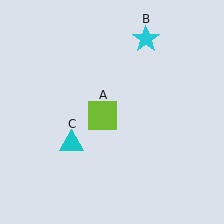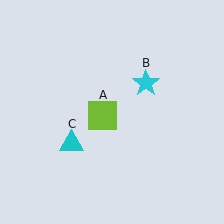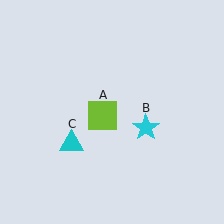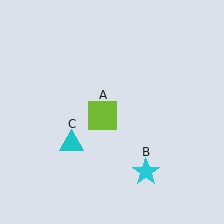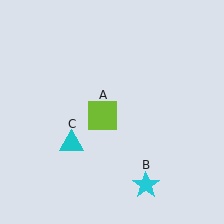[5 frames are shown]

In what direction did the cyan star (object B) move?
The cyan star (object B) moved down.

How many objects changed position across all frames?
1 object changed position: cyan star (object B).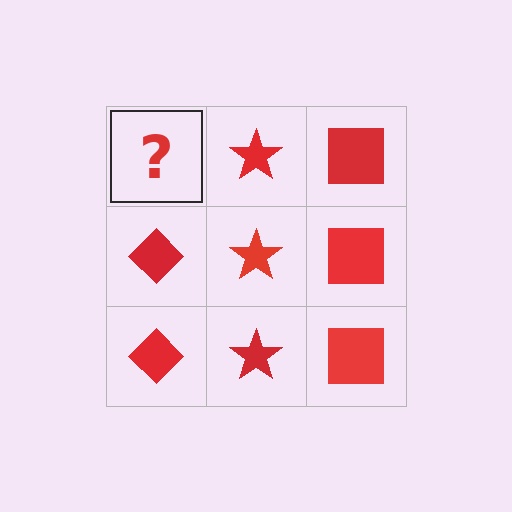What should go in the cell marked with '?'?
The missing cell should contain a red diamond.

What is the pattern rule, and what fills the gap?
The rule is that each column has a consistent shape. The gap should be filled with a red diamond.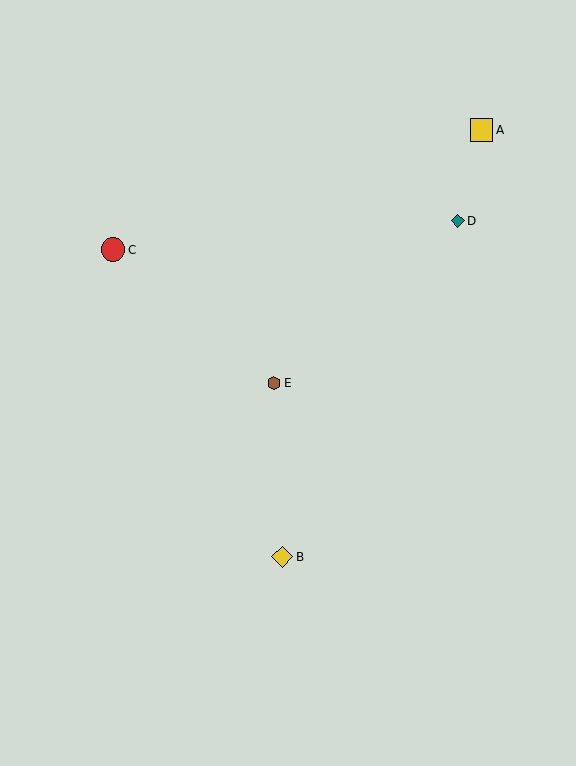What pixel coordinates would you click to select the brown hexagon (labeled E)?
Click at (274, 383) to select the brown hexagon E.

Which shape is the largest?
The red circle (labeled C) is the largest.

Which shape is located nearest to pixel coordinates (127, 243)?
The red circle (labeled C) at (113, 250) is nearest to that location.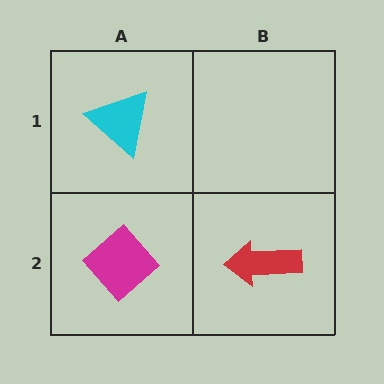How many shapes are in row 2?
2 shapes.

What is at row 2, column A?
A magenta diamond.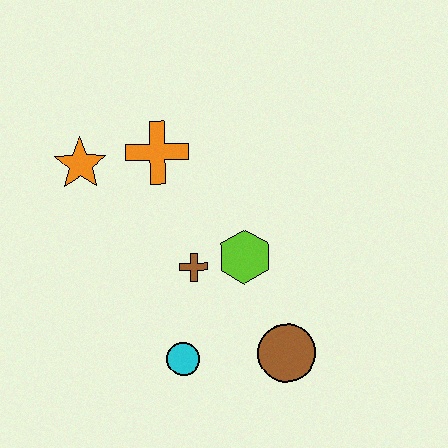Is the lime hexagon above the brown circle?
Yes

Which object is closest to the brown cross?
The lime hexagon is closest to the brown cross.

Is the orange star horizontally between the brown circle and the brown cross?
No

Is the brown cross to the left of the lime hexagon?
Yes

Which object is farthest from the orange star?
The brown circle is farthest from the orange star.